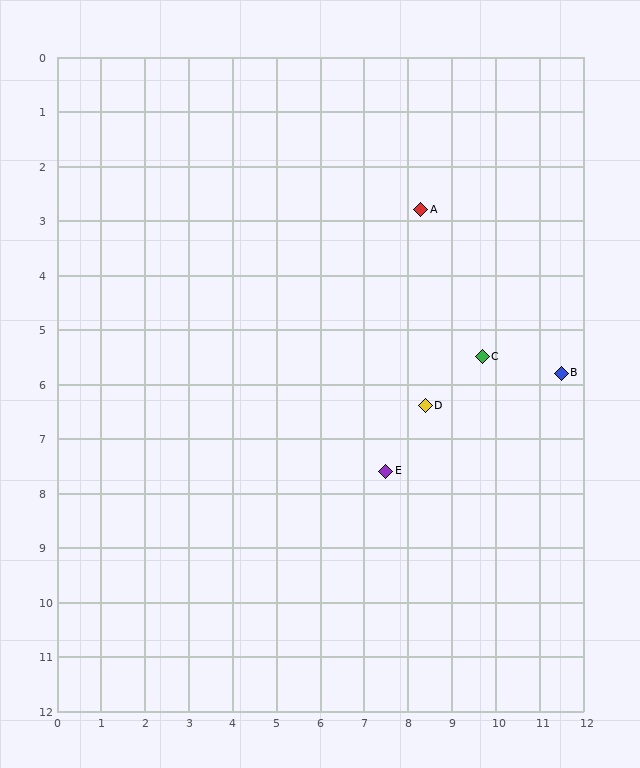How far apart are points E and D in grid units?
Points E and D are about 1.5 grid units apart.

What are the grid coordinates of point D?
Point D is at approximately (8.4, 6.4).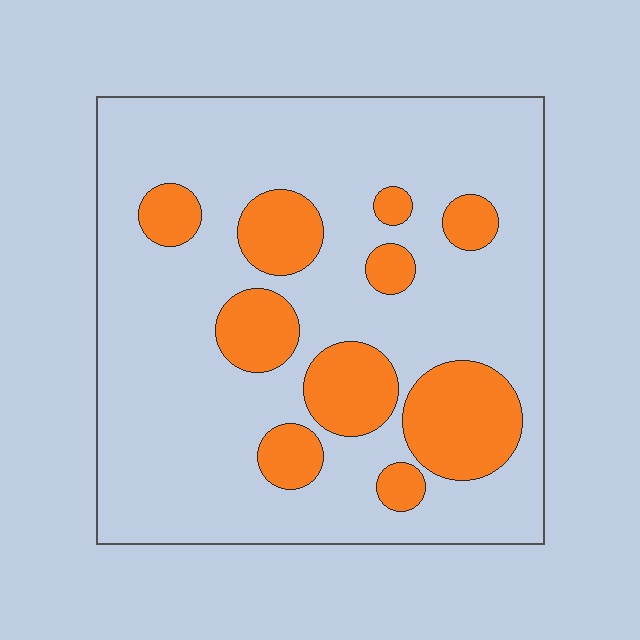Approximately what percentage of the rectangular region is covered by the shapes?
Approximately 20%.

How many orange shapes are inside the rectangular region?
10.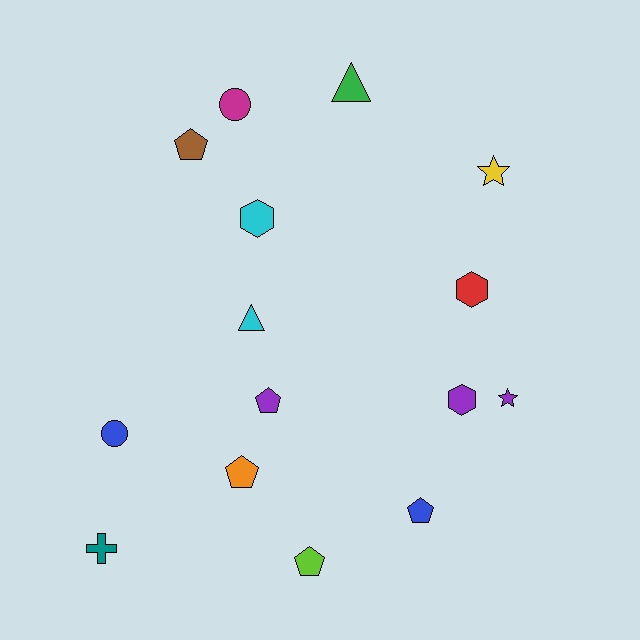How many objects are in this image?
There are 15 objects.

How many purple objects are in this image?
There are 3 purple objects.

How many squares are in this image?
There are no squares.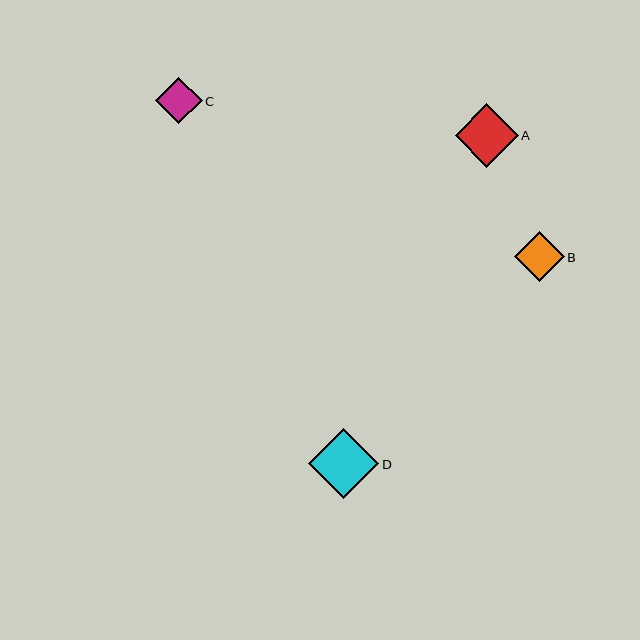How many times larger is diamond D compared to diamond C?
Diamond D is approximately 1.5 times the size of diamond C.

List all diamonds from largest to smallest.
From largest to smallest: D, A, B, C.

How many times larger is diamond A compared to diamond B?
Diamond A is approximately 1.3 times the size of diamond B.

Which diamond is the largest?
Diamond D is the largest with a size of approximately 70 pixels.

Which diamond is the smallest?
Diamond C is the smallest with a size of approximately 47 pixels.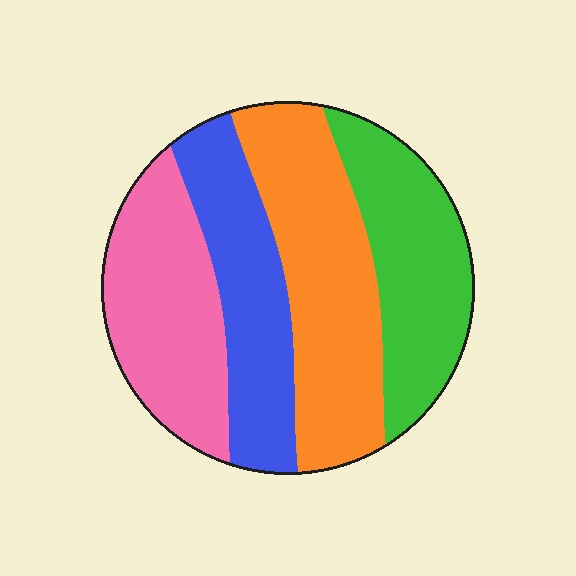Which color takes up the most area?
Orange, at roughly 30%.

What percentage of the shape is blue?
Blue covers 22% of the shape.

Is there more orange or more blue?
Orange.